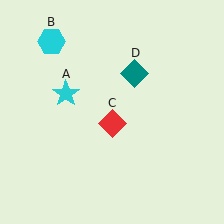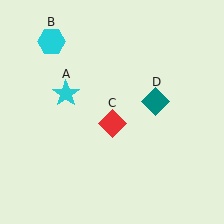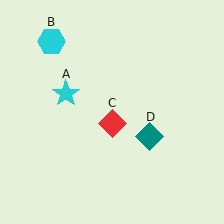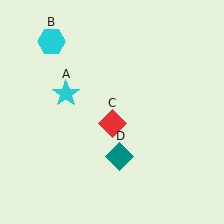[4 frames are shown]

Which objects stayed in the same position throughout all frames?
Cyan star (object A) and cyan hexagon (object B) and red diamond (object C) remained stationary.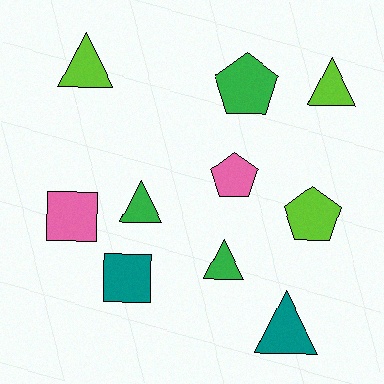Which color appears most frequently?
Green, with 3 objects.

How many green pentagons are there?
There is 1 green pentagon.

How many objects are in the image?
There are 10 objects.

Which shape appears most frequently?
Triangle, with 5 objects.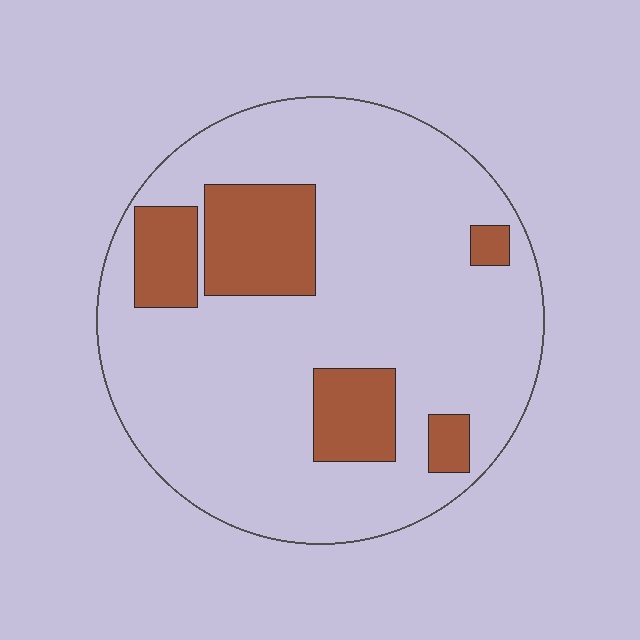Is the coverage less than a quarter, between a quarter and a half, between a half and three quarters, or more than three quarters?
Less than a quarter.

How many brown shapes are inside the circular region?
5.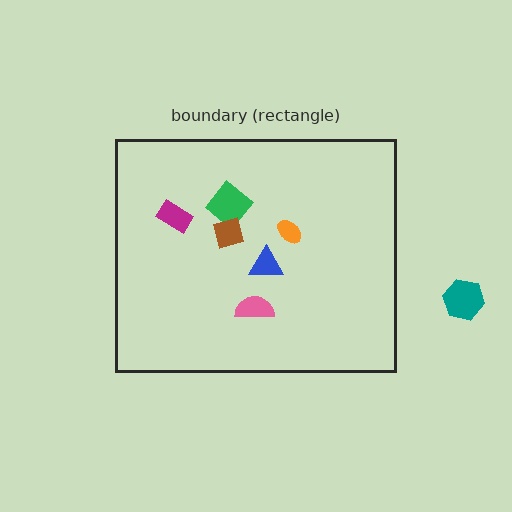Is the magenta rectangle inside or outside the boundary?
Inside.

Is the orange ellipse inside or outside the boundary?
Inside.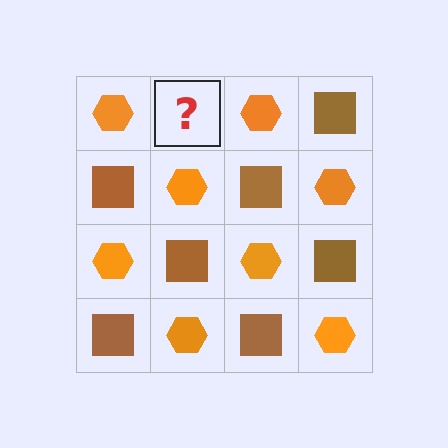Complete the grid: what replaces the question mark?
The question mark should be replaced with a brown square.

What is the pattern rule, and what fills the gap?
The rule is that it alternates orange hexagon and brown square in a checkerboard pattern. The gap should be filled with a brown square.